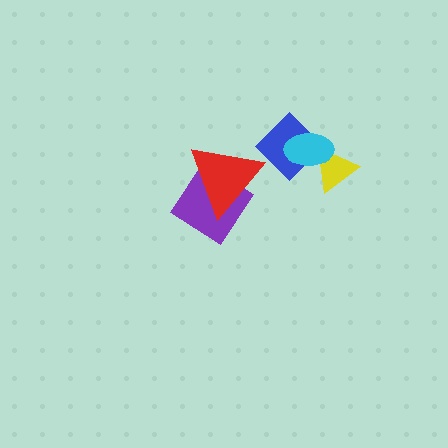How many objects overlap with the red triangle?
1 object overlaps with the red triangle.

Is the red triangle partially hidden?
No, no other shape covers it.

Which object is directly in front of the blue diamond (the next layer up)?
The yellow triangle is directly in front of the blue diamond.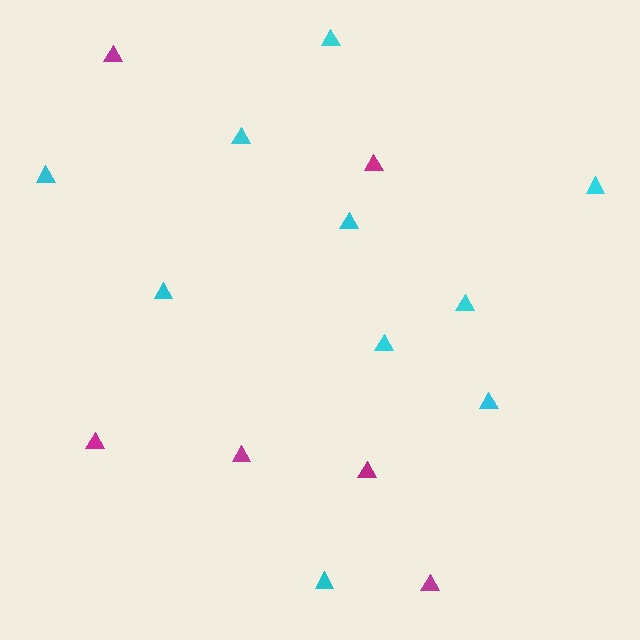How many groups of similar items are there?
There are 2 groups: one group of magenta triangles (6) and one group of cyan triangles (10).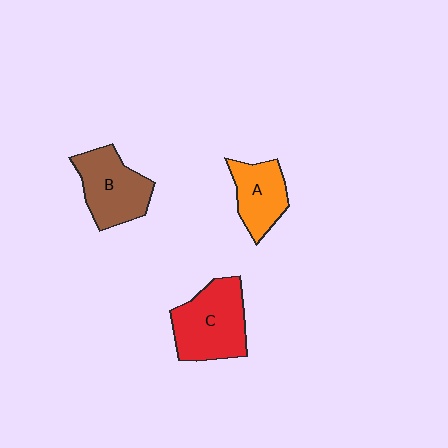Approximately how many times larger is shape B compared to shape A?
Approximately 1.3 times.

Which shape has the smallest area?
Shape A (orange).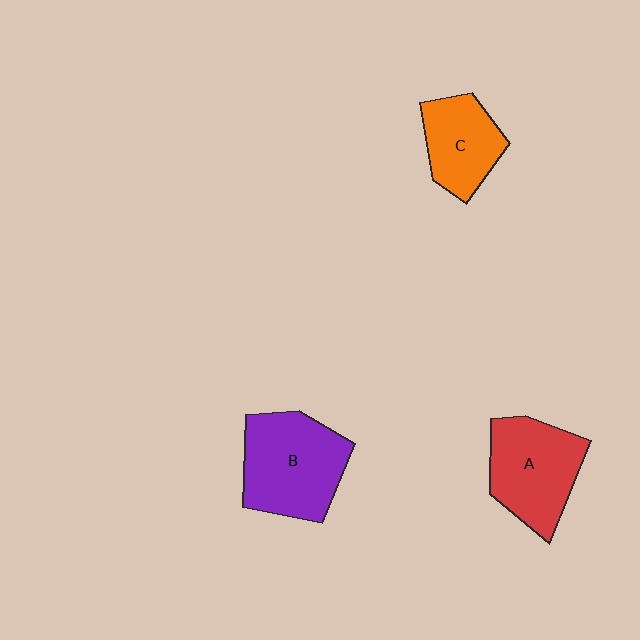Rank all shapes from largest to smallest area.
From largest to smallest: B (purple), A (red), C (orange).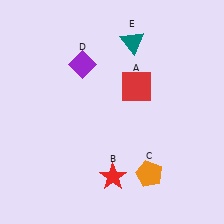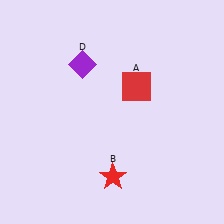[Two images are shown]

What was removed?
The orange pentagon (C), the teal triangle (E) were removed in Image 2.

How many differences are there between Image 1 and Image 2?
There are 2 differences between the two images.